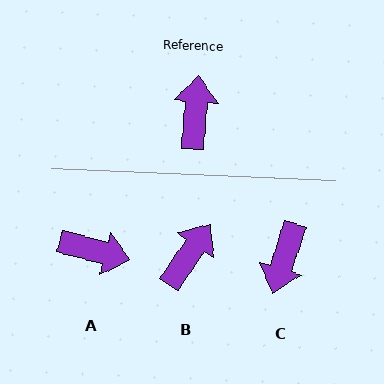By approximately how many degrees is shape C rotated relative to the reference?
Approximately 166 degrees counter-clockwise.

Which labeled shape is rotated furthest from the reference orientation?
C, about 166 degrees away.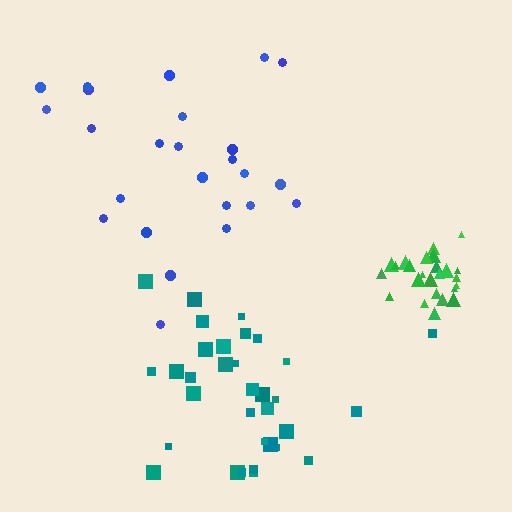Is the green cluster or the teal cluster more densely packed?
Green.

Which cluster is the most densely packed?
Green.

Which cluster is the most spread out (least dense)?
Blue.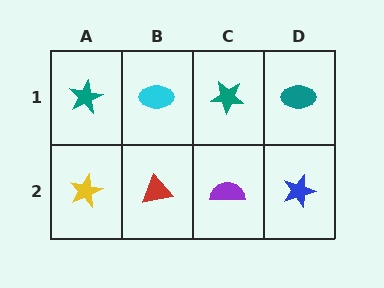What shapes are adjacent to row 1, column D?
A blue star (row 2, column D), a teal star (row 1, column C).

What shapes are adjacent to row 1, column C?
A purple semicircle (row 2, column C), a cyan ellipse (row 1, column B), a teal ellipse (row 1, column D).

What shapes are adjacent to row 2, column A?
A teal star (row 1, column A), a red triangle (row 2, column B).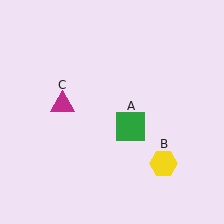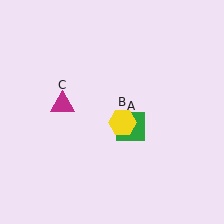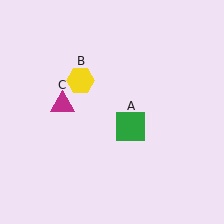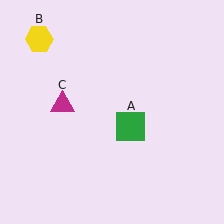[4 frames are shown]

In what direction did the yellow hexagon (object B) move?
The yellow hexagon (object B) moved up and to the left.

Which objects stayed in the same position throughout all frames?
Green square (object A) and magenta triangle (object C) remained stationary.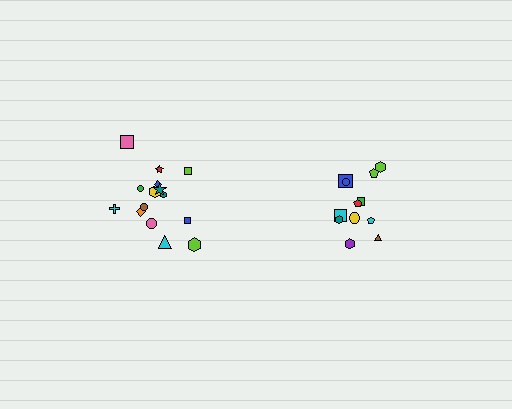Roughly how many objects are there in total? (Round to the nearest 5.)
Roughly 25 objects in total.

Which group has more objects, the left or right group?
The left group.